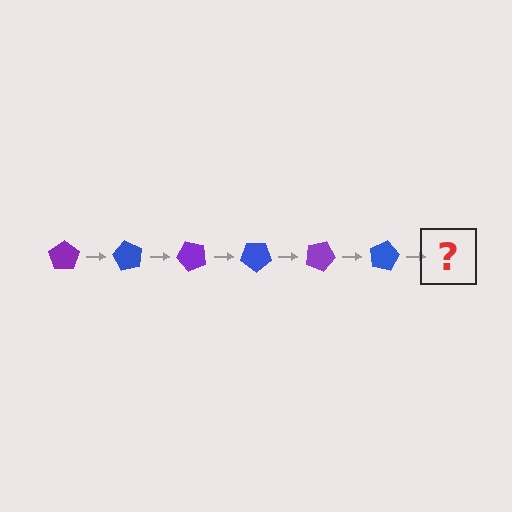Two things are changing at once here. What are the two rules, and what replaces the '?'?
The two rules are that it rotates 60 degrees each step and the color cycles through purple and blue. The '?' should be a purple pentagon, rotated 360 degrees from the start.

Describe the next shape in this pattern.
It should be a purple pentagon, rotated 360 degrees from the start.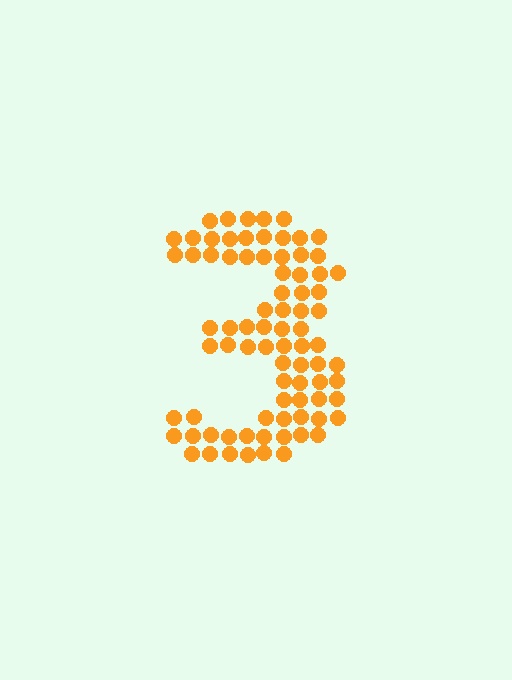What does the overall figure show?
The overall figure shows the digit 3.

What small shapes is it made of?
It is made of small circles.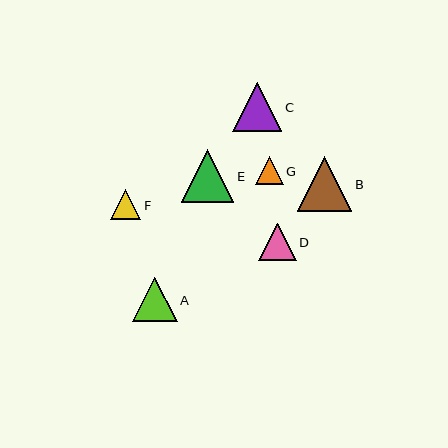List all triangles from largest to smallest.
From largest to smallest: B, E, C, A, D, F, G.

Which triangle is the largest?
Triangle B is the largest with a size of approximately 54 pixels.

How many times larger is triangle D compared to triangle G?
Triangle D is approximately 1.4 times the size of triangle G.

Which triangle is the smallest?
Triangle G is the smallest with a size of approximately 28 pixels.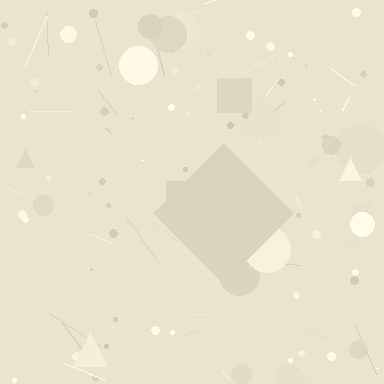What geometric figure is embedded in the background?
A diamond is embedded in the background.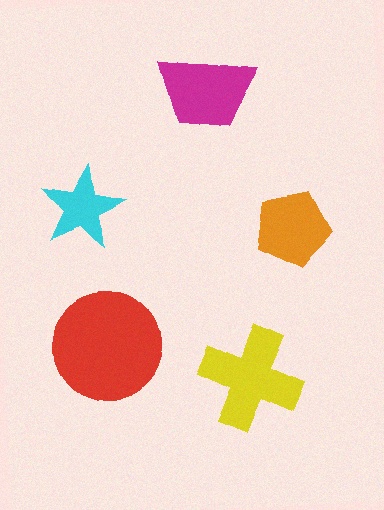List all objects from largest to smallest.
The red circle, the yellow cross, the magenta trapezoid, the orange pentagon, the cyan star.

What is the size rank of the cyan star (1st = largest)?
5th.